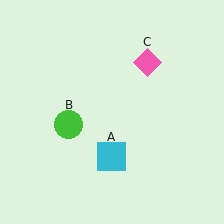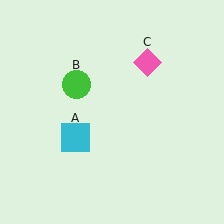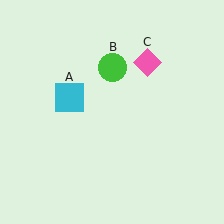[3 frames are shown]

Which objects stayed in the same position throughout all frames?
Pink diamond (object C) remained stationary.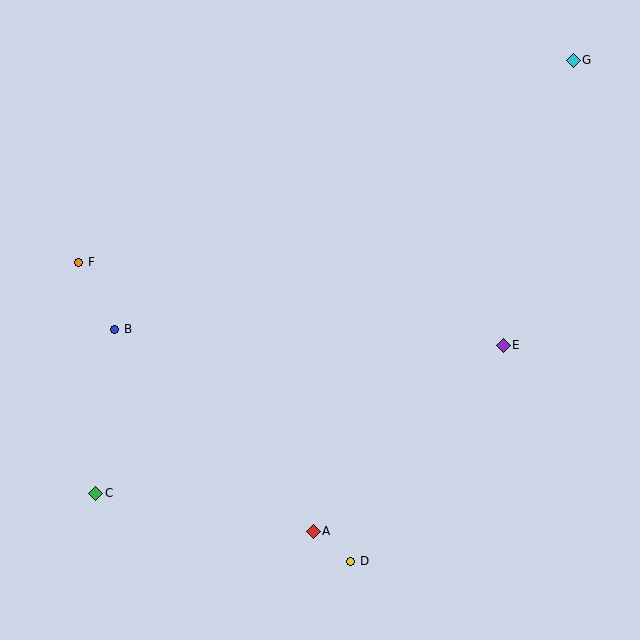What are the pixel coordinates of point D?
Point D is at (351, 561).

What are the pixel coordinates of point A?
Point A is at (313, 531).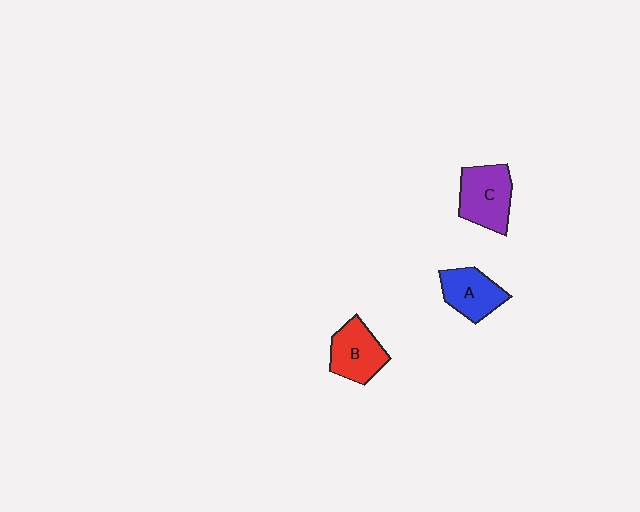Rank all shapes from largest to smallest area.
From largest to smallest: C (purple), B (red), A (blue).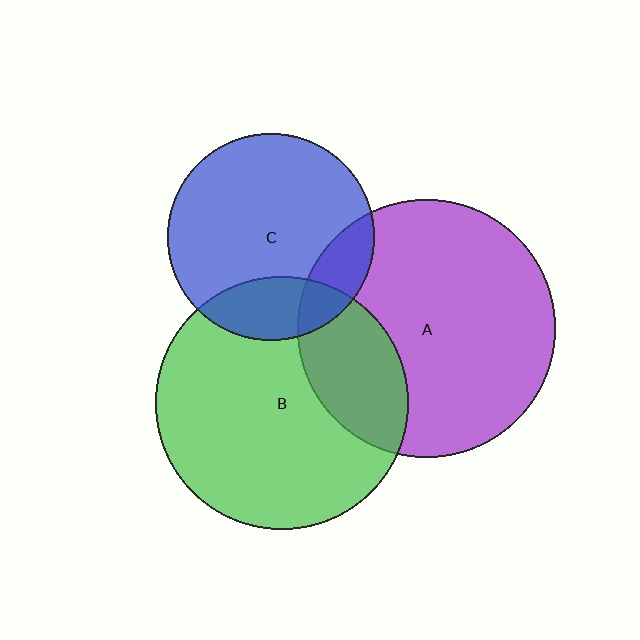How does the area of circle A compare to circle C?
Approximately 1.6 times.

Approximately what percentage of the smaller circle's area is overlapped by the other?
Approximately 15%.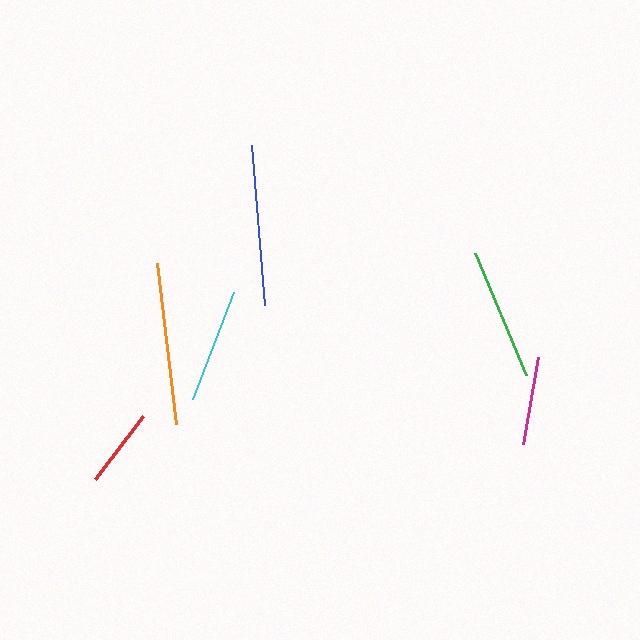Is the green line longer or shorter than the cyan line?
The green line is longer than the cyan line.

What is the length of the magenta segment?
The magenta segment is approximately 88 pixels long.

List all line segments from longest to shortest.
From longest to shortest: orange, blue, green, cyan, magenta, red.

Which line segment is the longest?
The orange line is the longest at approximately 162 pixels.